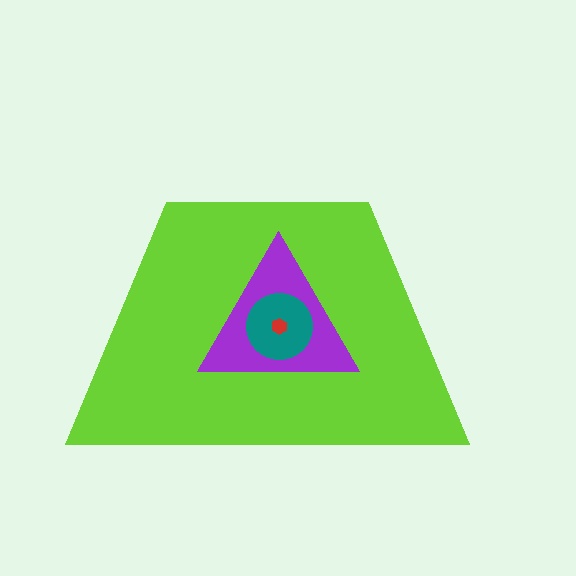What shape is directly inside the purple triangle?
The teal circle.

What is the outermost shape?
The lime trapezoid.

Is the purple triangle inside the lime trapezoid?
Yes.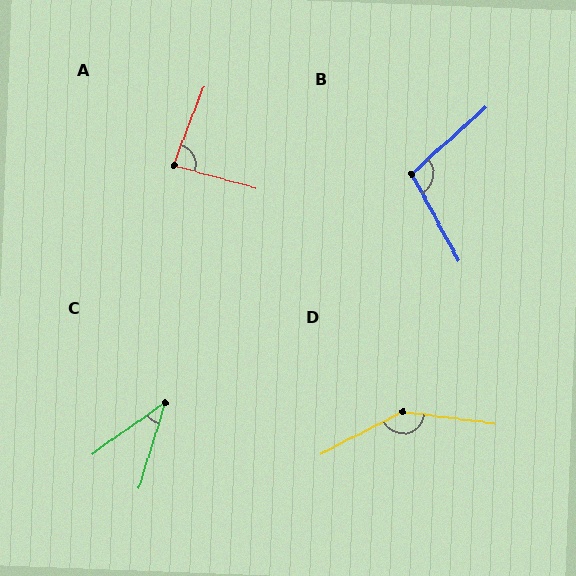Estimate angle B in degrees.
Approximately 103 degrees.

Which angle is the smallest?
C, at approximately 38 degrees.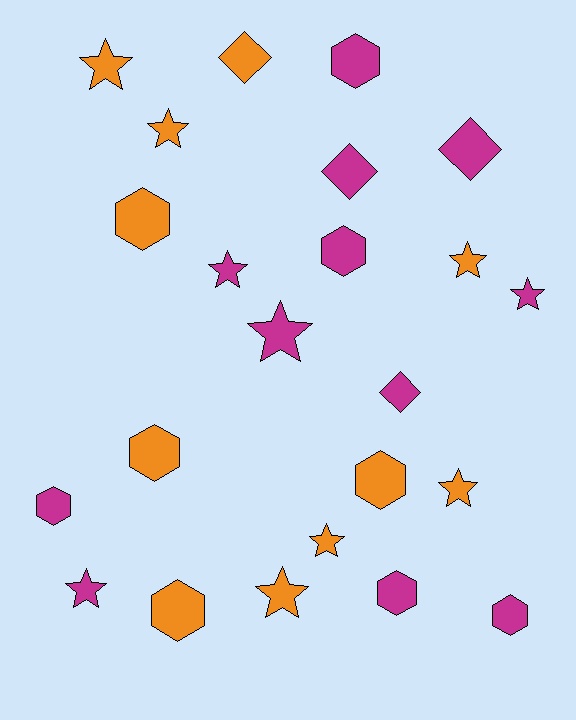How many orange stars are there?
There are 6 orange stars.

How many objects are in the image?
There are 23 objects.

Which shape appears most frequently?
Star, with 10 objects.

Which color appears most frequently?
Magenta, with 12 objects.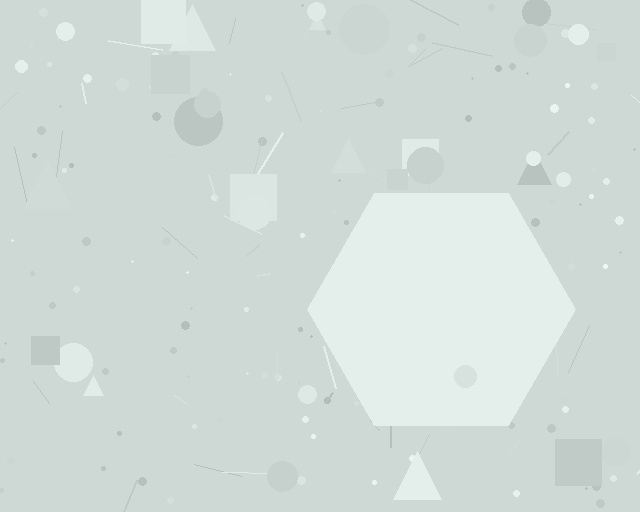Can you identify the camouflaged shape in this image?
The camouflaged shape is a hexagon.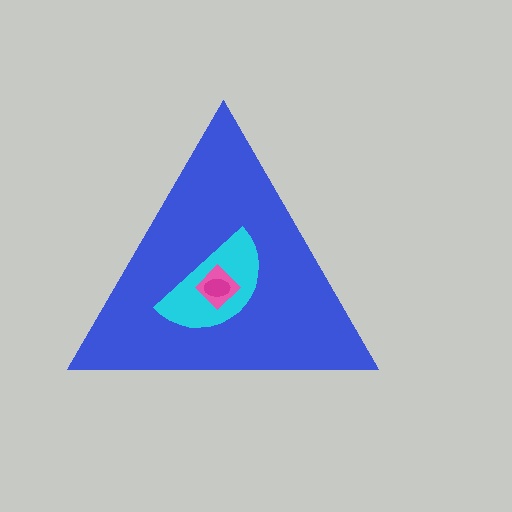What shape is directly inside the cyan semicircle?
The pink diamond.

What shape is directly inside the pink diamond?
The magenta ellipse.